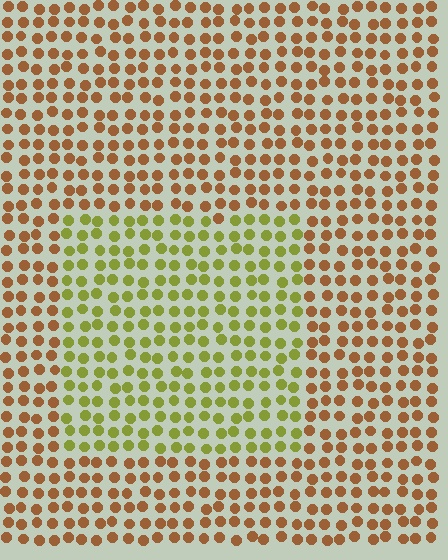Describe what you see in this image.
The image is filled with small brown elements in a uniform arrangement. A rectangle-shaped region is visible where the elements are tinted to a slightly different hue, forming a subtle color boundary.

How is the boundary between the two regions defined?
The boundary is defined purely by a slight shift in hue (about 49 degrees). Spacing, size, and orientation are identical on both sides.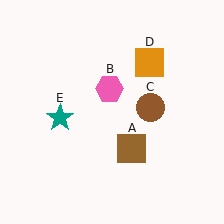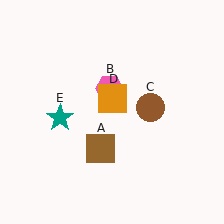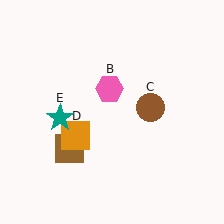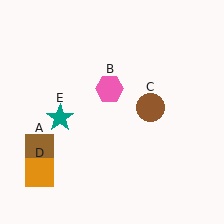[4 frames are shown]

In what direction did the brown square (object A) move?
The brown square (object A) moved left.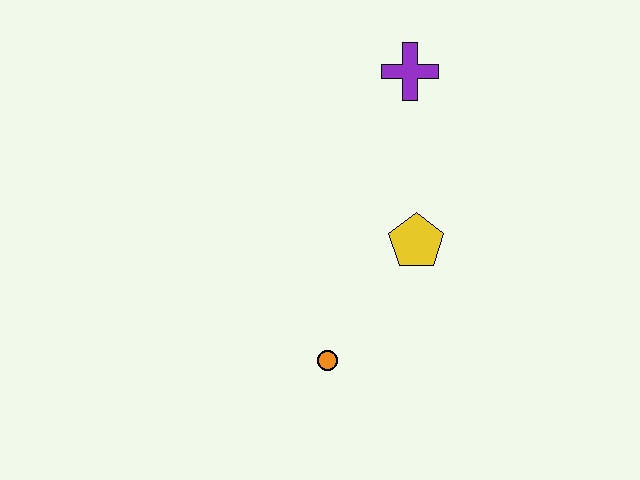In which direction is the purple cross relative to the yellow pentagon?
The purple cross is above the yellow pentagon.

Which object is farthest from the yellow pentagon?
The purple cross is farthest from the yellow pentagon.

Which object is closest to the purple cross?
The yellow pentagon is closest to the purple cross.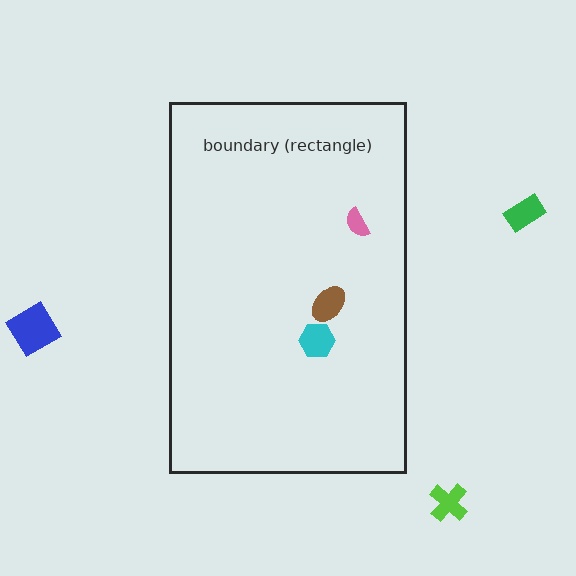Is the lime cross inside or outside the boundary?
Outside.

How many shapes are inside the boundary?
3 inside, 3 outside.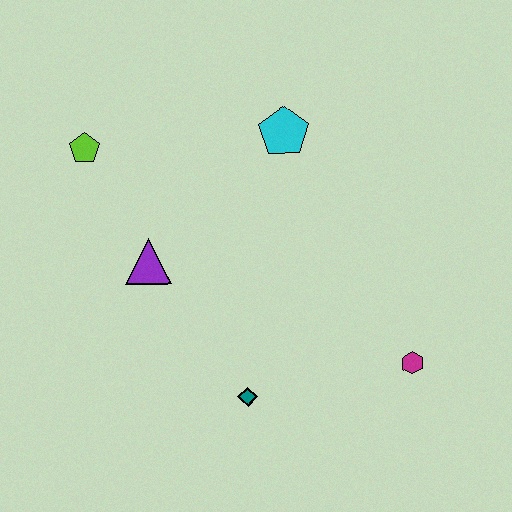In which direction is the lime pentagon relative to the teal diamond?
The lime pentagon is above the teal diamond.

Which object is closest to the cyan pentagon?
The purple triangle is closest to the cyan pentagon.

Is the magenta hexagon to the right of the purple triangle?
Yes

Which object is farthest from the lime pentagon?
The magenta hexagon is farthest from the lime pentagon.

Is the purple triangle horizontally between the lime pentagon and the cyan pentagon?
Yes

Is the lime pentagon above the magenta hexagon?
Yes